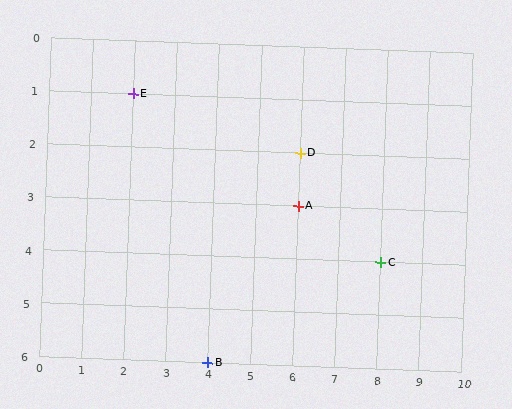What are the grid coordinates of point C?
Point C is at grid coordinates (8, 4).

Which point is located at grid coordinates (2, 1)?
Point E is at (2, 1).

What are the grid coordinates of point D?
Point D is at grid coordinates (6, 2).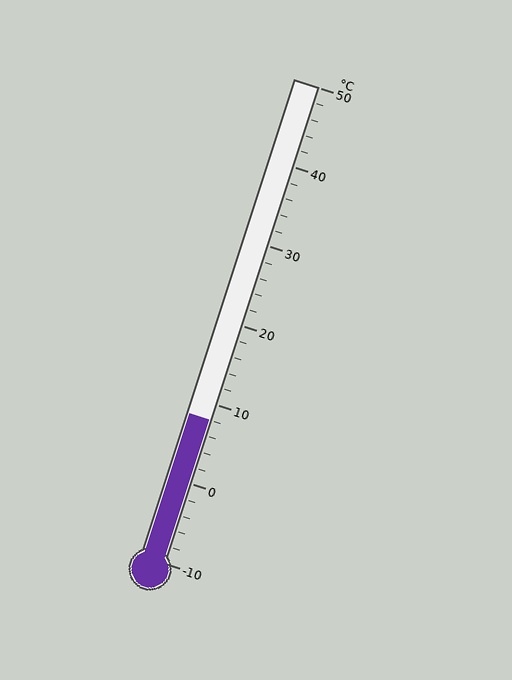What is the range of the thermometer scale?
The thermometer scale ranges from -10°C to 50°C.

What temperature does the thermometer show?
The thermometer shows approximately 8°C.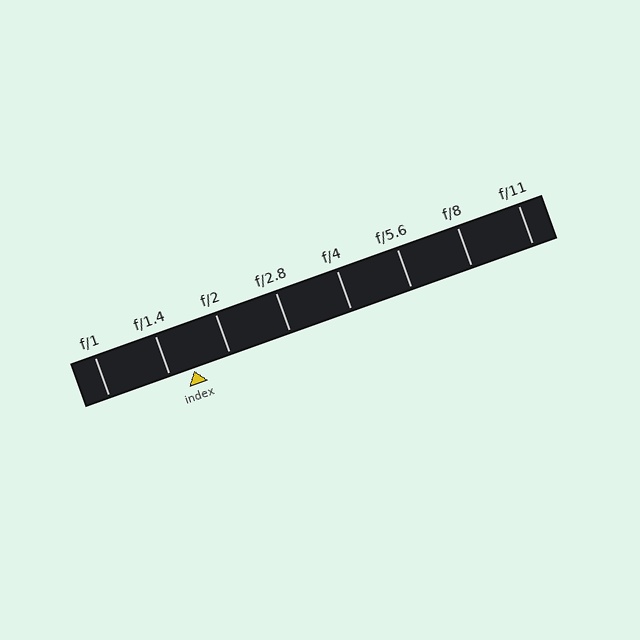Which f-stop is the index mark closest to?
The index mark is closest to f/1.4.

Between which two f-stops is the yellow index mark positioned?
The index mark is between f/1.4 and f/2.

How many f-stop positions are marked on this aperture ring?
There are 8 f-stop positions marked.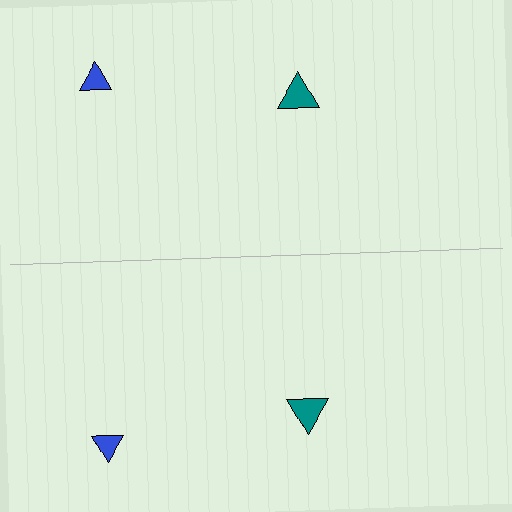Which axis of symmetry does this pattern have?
The pattern has a horizontal axis of symmetry running through the center of the image.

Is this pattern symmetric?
Yes, this pattern has bilateral (reflection) symmetry.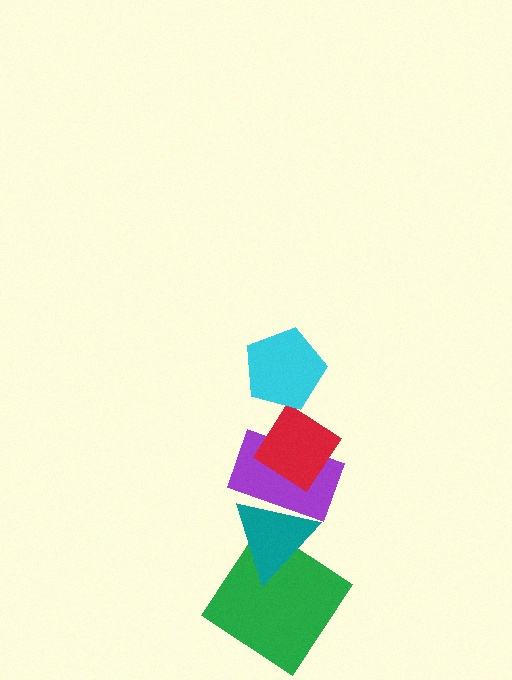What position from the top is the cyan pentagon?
The cyan pentagon is 1st from the top.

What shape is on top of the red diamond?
The cyan pentagon is on top of the red diamond.